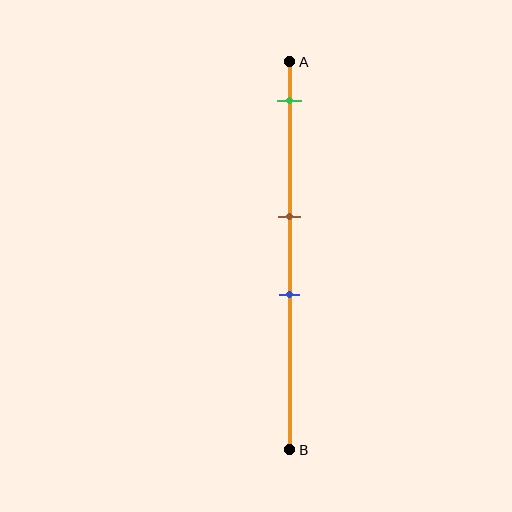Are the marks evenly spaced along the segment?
No, the marks are not evenly spaced.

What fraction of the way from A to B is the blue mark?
The blue mark is approximately 60% (0.6) of the way from A to B.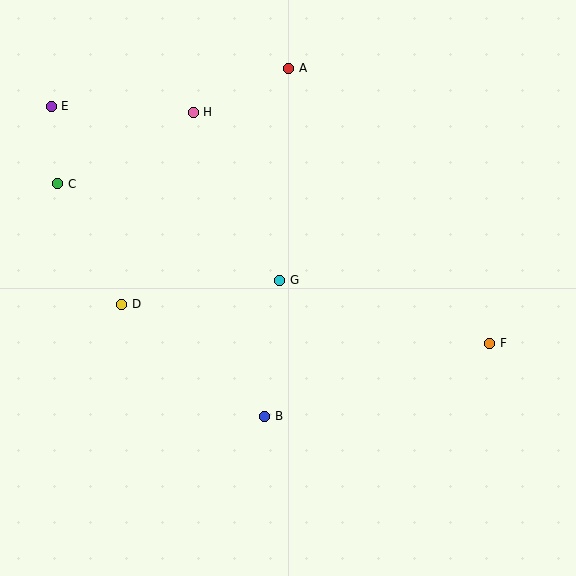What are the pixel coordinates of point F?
Point F is at (490, 343).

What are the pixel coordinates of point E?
Point E is at (51, 106).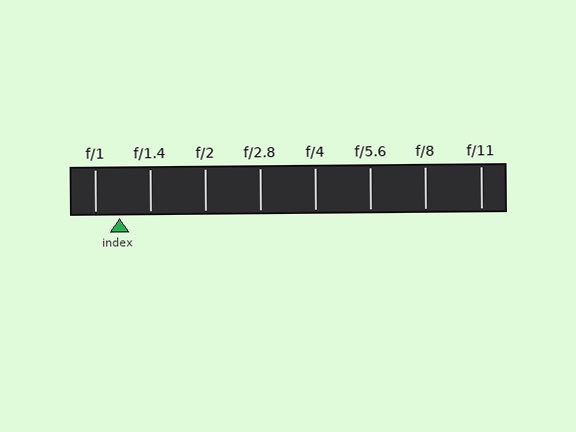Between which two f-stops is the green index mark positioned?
The index mark is between f/1 and f/1.4.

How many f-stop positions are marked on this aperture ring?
There are 8 f-stop positions marked.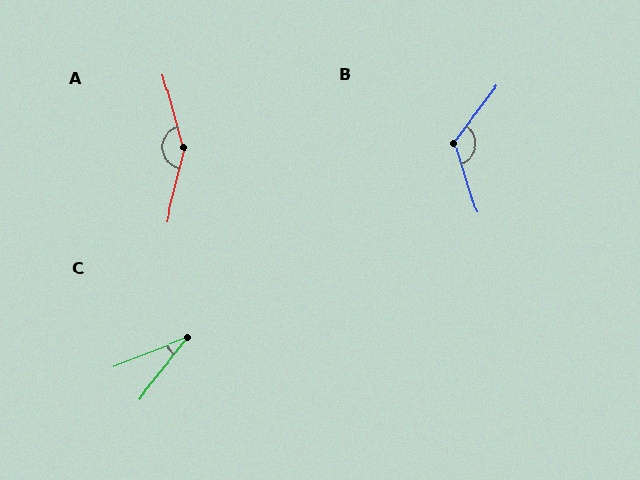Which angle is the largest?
A, at approximately 152 degrees.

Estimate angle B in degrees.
Approximately 125 degrees.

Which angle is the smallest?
C, at approximately 30 degrees.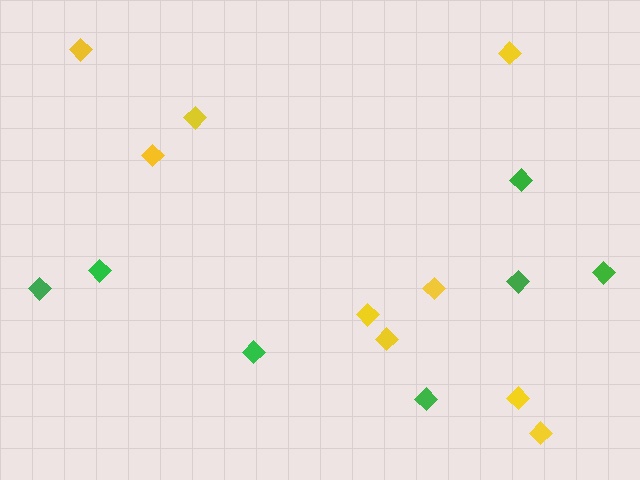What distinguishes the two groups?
There are 2 groups: one group of green diamonds (7) and one group of yellow diamonds (9).